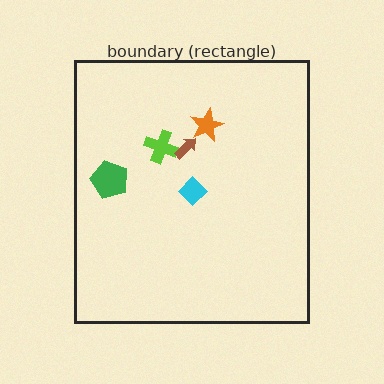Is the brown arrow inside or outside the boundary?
Inside.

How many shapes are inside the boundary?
5 inside, 0 outside.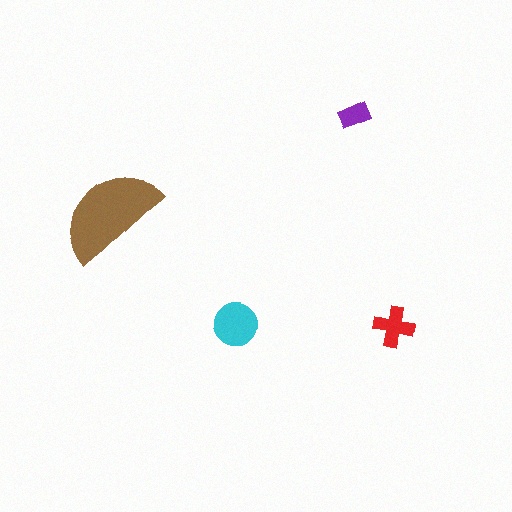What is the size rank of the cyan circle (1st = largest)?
2nd.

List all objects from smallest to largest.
The purple rectangle, the red cross, the cyan circle, the brown semicircle.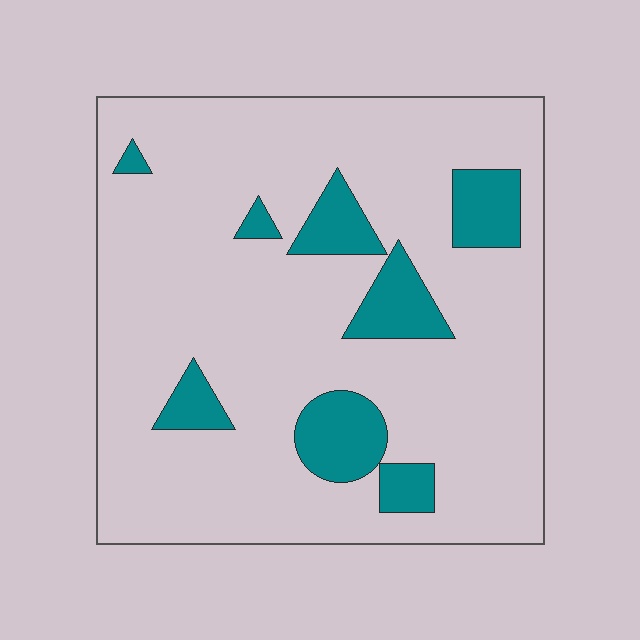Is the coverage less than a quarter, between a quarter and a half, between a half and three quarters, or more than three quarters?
Less than a quarter.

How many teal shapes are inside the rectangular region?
8.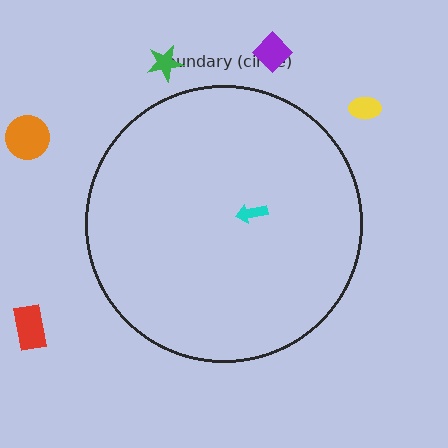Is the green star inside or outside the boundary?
Outside.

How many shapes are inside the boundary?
1 inside, 5 outside.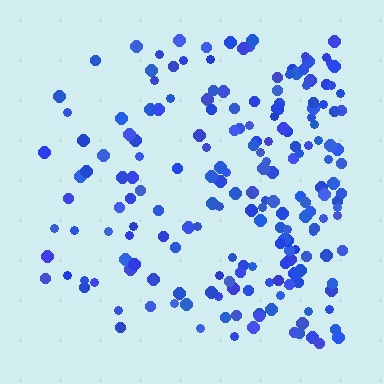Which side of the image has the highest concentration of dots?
The right.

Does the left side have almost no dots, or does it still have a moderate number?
Still a moderate number, just noticeably fewer than the right.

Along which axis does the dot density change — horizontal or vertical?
Horizontal.